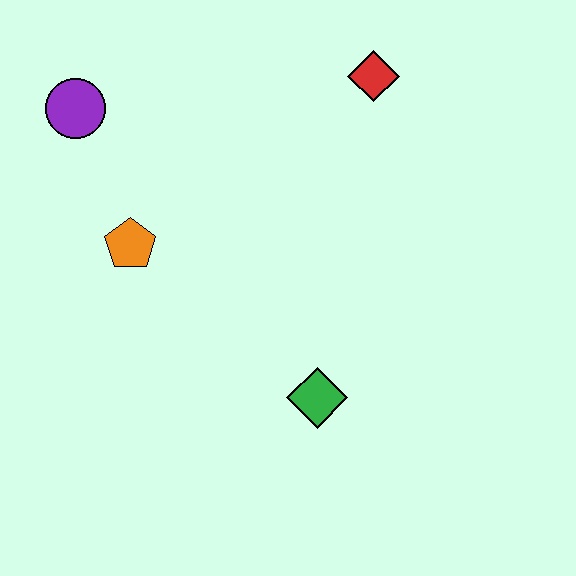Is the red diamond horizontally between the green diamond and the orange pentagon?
No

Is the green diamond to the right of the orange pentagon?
Yes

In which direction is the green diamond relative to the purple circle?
The green diamond is below the purple circle.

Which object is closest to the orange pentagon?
The purple circle is closest to the orange pentagon.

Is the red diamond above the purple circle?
Yes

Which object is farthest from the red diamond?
The green diamond is farthest from the red diamond.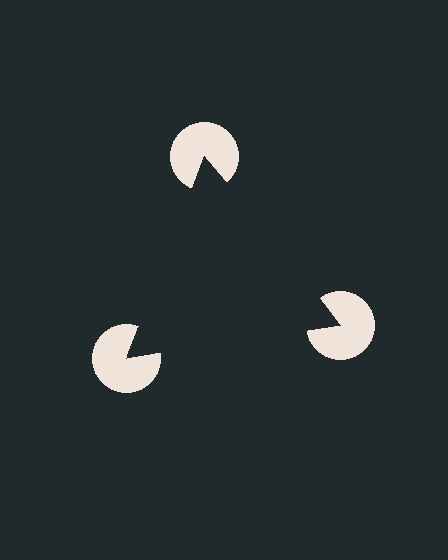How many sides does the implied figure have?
3 sides.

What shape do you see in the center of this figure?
An illusory triangle — its edges are inferred from the aligned wedge cuts in the pac-man discs, not physically drawn.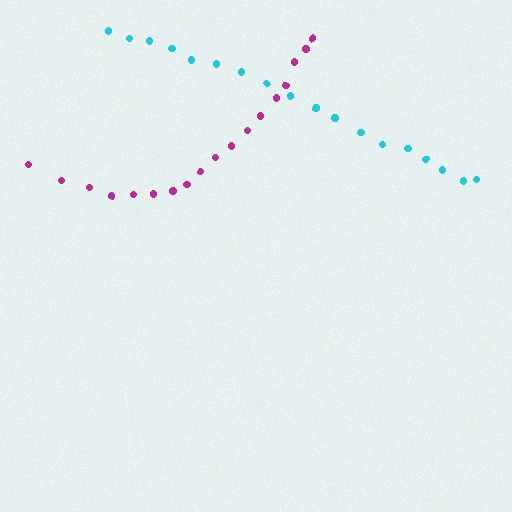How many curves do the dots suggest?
There are 2 distinct paths.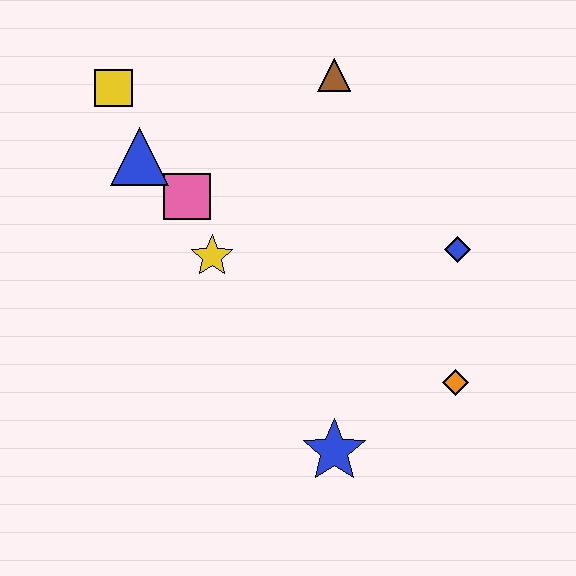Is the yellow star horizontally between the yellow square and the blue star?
Yes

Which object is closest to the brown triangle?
The pink square is closest to the brown triangle.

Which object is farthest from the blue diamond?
The yellow square is farthest from the blue diamond.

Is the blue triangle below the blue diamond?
No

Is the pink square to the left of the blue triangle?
No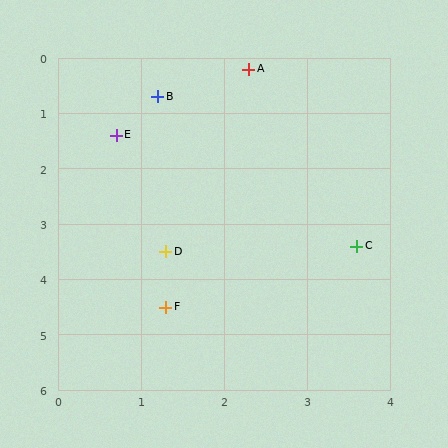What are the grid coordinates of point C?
Point C is at approximately (3.6, 3.4).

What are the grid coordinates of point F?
Point F is at approximately (1.3, 4.5).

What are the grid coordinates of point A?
Point A is at approximately (2.3, 0.2).